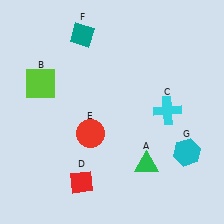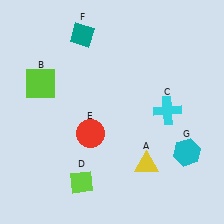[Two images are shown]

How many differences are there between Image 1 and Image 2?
There are 2 differences between the two images.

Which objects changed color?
A changed from green to yellow. D changed from red to lime.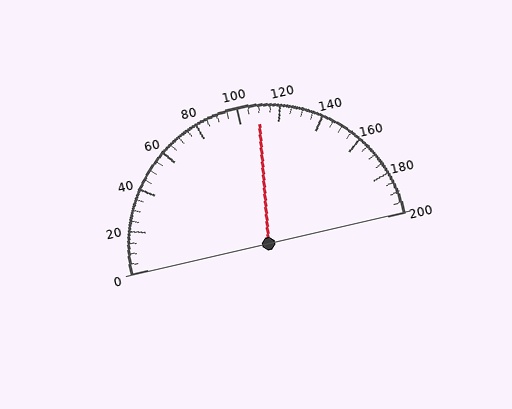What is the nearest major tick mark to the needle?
The nearest major tick mark is 120.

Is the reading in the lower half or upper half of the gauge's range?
The reading is in the upper half of the range (0 to 200).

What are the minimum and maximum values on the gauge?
The gauge ranges from 0 to 200.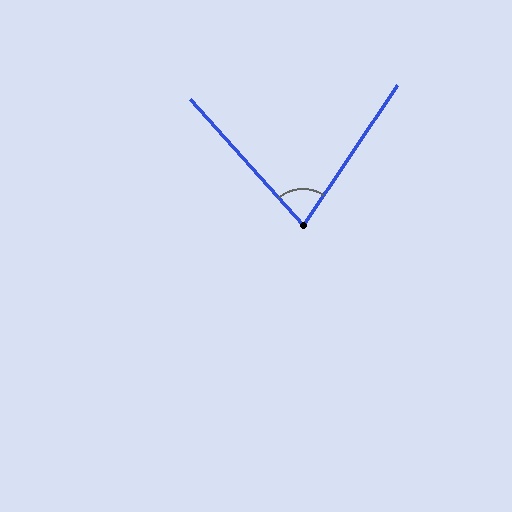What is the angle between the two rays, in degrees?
Approximately 76 degrees.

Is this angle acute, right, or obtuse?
It is acute.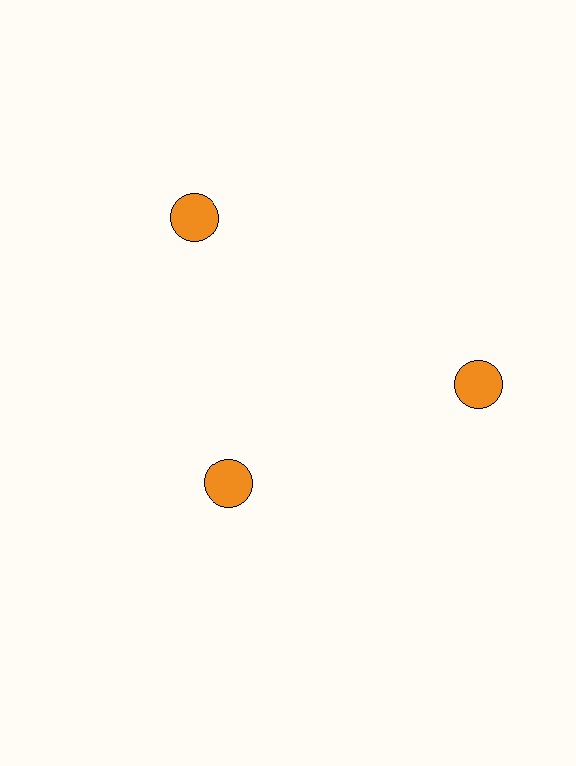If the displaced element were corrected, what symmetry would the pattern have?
It would have 3-fold rotational symmetry — the pattern would map onto itself every 120 degrees.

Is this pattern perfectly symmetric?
No. The 3 orange circles are arranged in a ring, but one element near the 7 o'clock position is pulled inward toward the center, breaking the 3-fold rotational symmetry.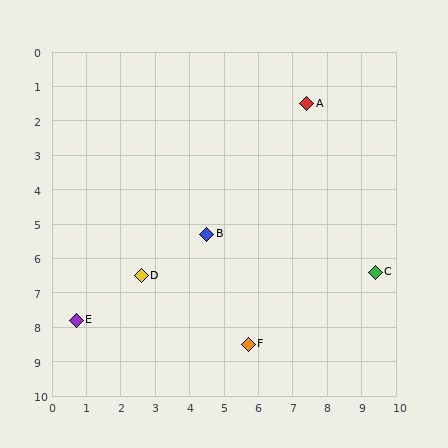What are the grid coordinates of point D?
Point D is at approximately (2.6, 6.5).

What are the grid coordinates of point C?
Point C is at approximately (9.4, 6.4).